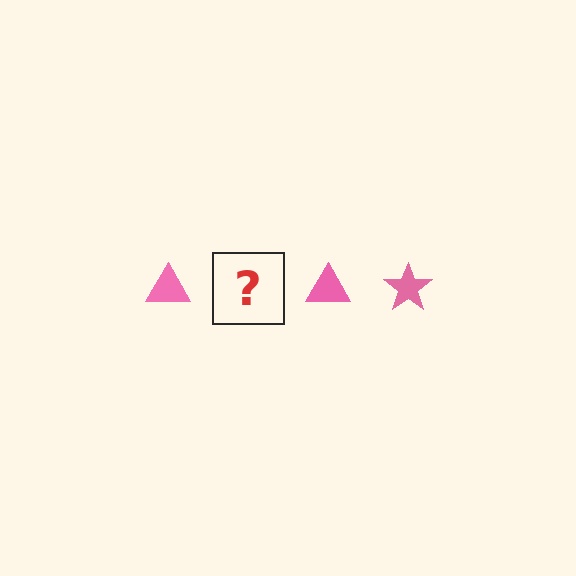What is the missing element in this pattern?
The missing element is a pink star.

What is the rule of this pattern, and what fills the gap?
The rule is that the pattern cycles through triangle, star shapes in pink. The gap should be filled with a pink star.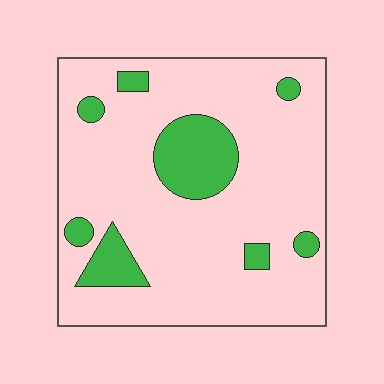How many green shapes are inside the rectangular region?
8.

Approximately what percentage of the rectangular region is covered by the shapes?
Approximately 15%.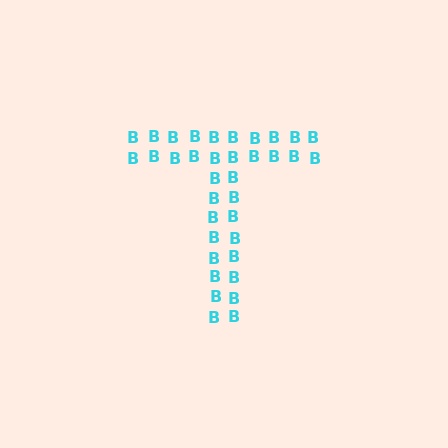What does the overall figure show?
The overall figure shows the letter T.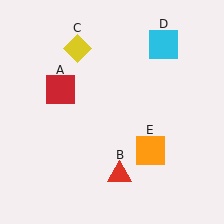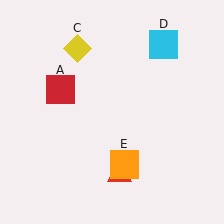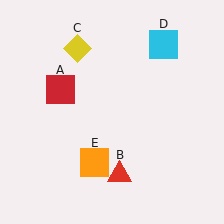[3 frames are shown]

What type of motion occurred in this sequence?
The orange square (object E) rotated clockwise around the center of the scene.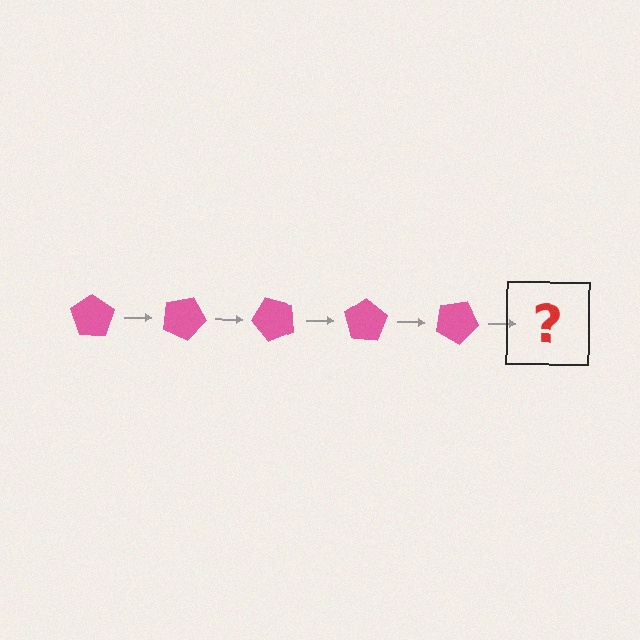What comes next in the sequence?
The next element should be a pink pentagon rotated 125 degrees.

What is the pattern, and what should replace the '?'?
The pattern is that the pentagon rotates 25 degrees each step. The '?' should be a pink pentagon rotated 125 degrees.